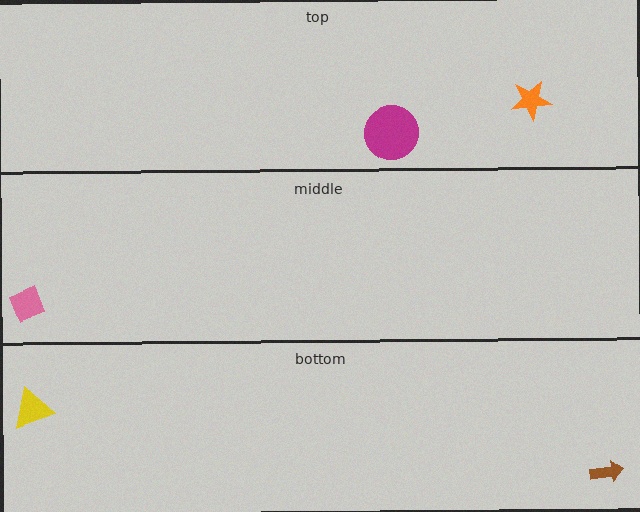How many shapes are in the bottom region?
2.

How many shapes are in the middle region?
1.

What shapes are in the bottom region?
The brown arrow, the yellow triangle.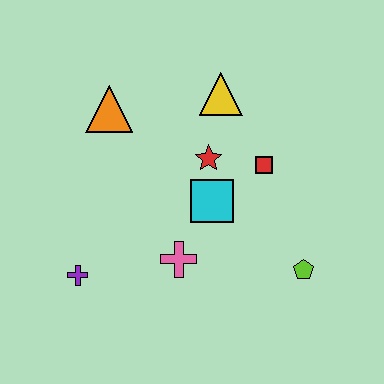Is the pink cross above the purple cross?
Yes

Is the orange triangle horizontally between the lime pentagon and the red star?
No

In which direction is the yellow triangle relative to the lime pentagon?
The yellow triangle is above the lime pentagon.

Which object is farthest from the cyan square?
The purple cross is farthest from the cyan square.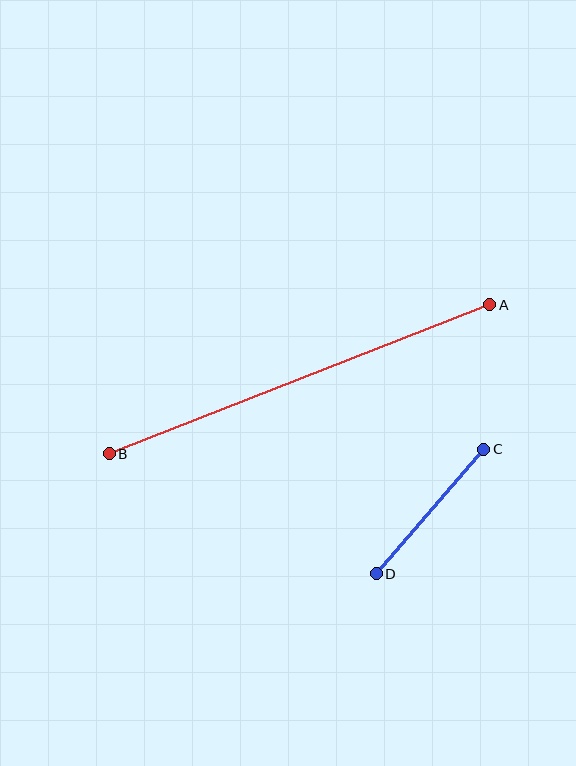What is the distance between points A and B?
The distance is approximately 409 pixels.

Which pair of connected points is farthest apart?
Points A and B are farthest apart.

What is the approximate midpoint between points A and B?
The midpoint is at approximately (299, 379) pixels.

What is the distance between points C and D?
The distance is approximately 165 pixels.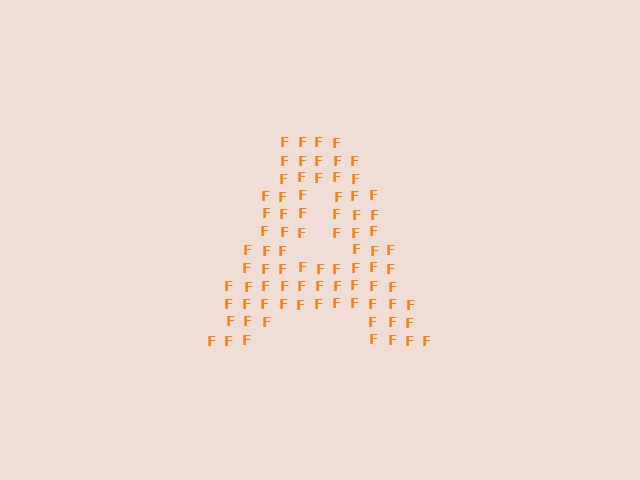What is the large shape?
The large shape is the letter A.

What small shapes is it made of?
It is made of small letter F's.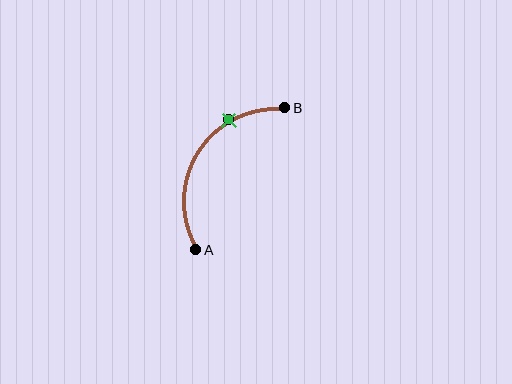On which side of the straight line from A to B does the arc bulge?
The arc bulges to the left of the straight line connecting A and B.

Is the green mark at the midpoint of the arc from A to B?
No. The green mark lies on the arc but is closer to endpoint B. The arc midpoint would be at the point on the curve equidistant along the arc from both A and B.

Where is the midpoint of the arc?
The arc midpoint is the point on the curve farthest from the straight line joining A and B. It sits to the left of that line.